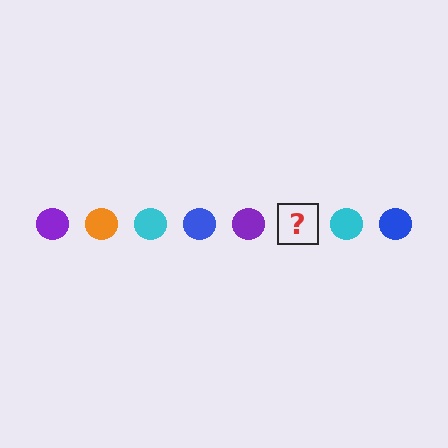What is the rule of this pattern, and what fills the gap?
The rule is that the pattern cycles through purple, orange, cyan, blue circles. The gap should be filled with an orange circle.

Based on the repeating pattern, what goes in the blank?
The blank should be an orange circle.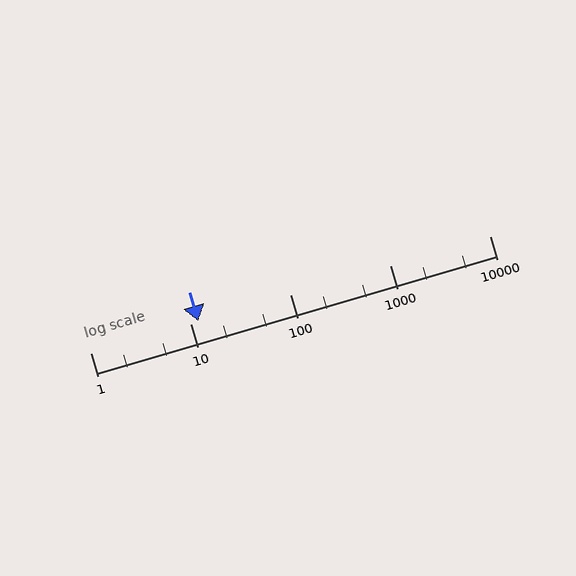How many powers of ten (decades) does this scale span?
The scale spans 4 decades, from 1 to 10000.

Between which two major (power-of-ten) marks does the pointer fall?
The pointer is between 10 and 100.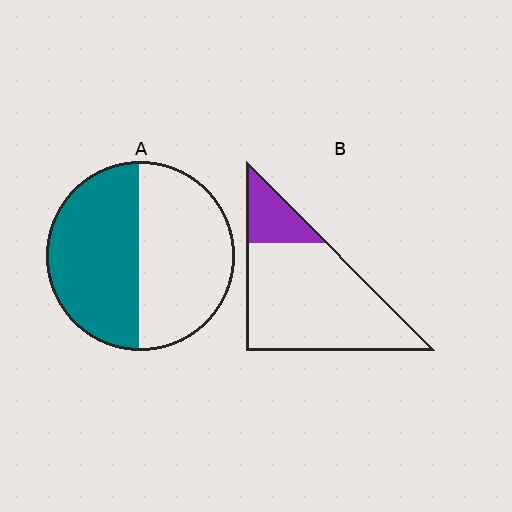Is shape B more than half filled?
No.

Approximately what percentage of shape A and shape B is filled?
A is approximately 50% and B is approximately 20%.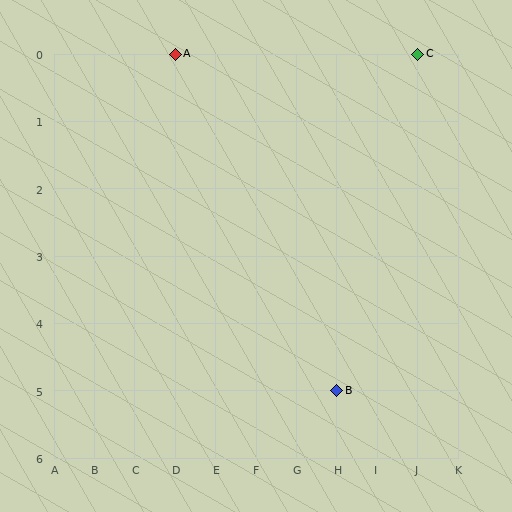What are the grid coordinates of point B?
Point B is at grid coordinates (H, 5).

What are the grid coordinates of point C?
Point C is at grid coordinates (J, 0).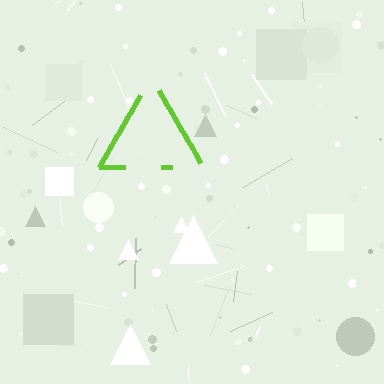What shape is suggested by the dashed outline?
The dashed outline suggests a triangle.